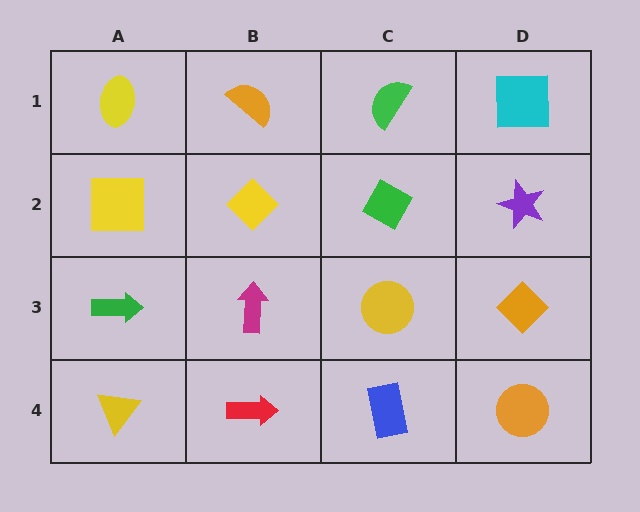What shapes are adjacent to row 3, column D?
A purple star (row 2, column D), an orange circle (row 4, column D), a yellow circle (row 3, column C).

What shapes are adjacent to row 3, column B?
A yellow diamond (row 2, column B), a red arrow (row 4, column B), a green arrow (row 3, column A), a yellow circle (row 3, column C).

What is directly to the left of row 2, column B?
A yellow square.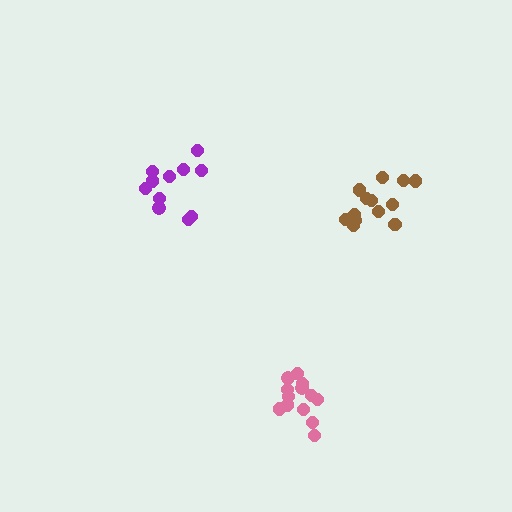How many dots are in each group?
Group 1: 11 dots, Group 2: 13 dots, Group 3: 13 dots (37 total).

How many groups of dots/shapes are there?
There are 3 groups.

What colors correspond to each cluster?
The clusters are colored: purple, brown, pink.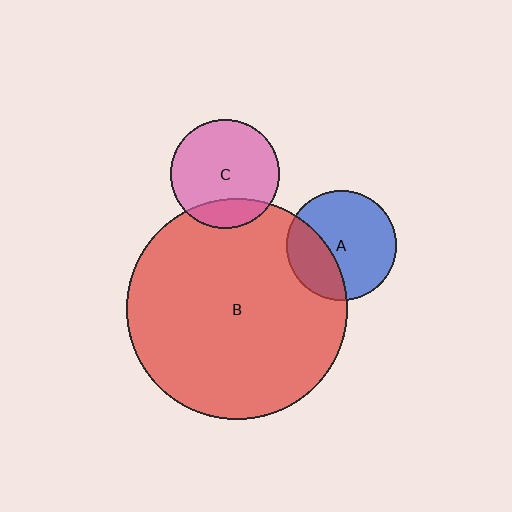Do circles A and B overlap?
Yes.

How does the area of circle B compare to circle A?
Approximately 4.0 times.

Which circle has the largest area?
Circle B (red).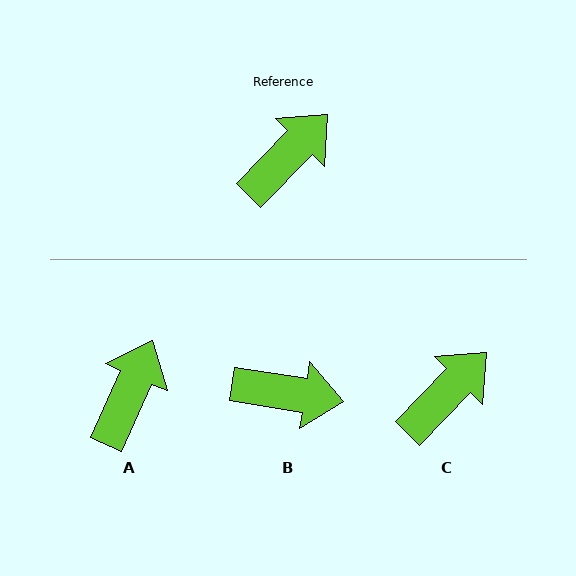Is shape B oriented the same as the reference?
No, it is off by about 55 degrees.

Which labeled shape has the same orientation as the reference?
C.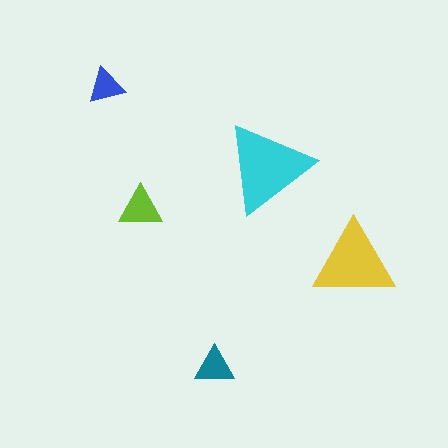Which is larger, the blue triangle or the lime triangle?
The lime one.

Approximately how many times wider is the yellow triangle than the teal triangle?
About 2 times wider.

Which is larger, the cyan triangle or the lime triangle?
The cyan one.